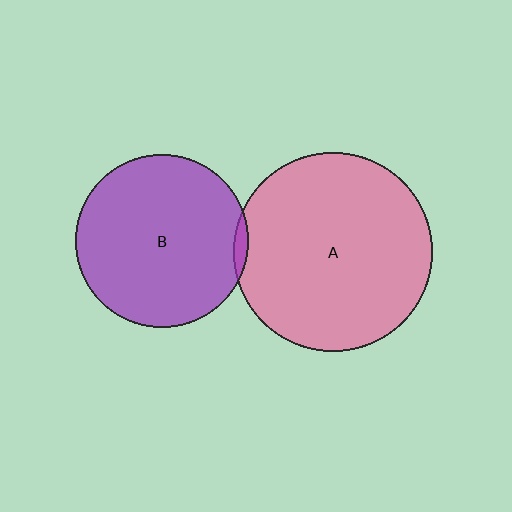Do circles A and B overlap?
Yes.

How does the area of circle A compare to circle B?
Approximately 1.3 times.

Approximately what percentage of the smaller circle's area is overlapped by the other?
Approximately 5%.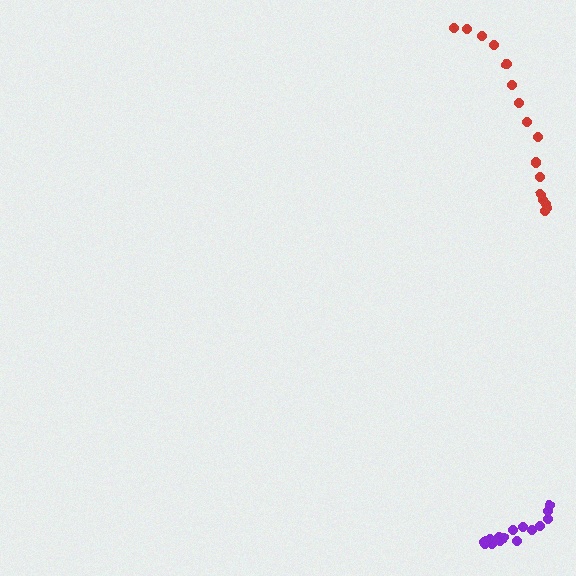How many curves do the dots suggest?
There are 2 distinct paths.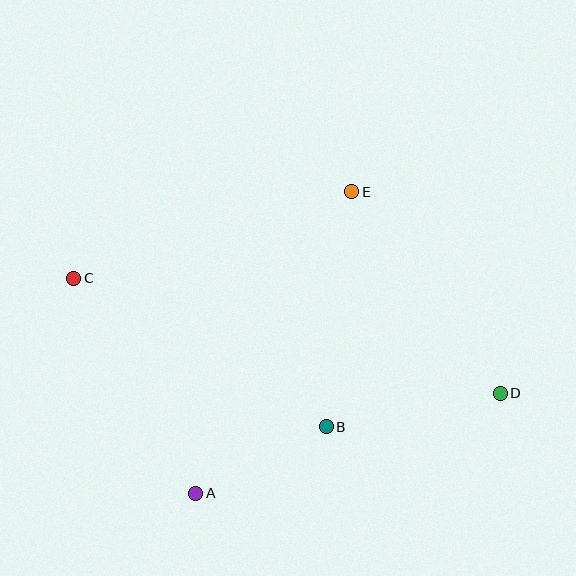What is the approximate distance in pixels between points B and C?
The distance between B and C is approximately 293 pixels.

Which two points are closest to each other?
Points A and B are closest to each other.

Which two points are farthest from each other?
Points C and D are farthest from each other.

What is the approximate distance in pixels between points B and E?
The distance between B and E is approximately 236 pixels.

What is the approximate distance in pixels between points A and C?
The distance between A and C is approximately 247 pixels.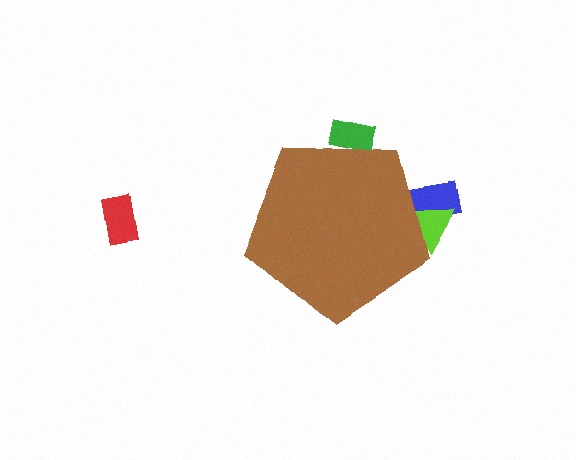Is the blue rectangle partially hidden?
Yes, the blue rectangle is partially hidden behind the brown pentagon.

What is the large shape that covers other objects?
A brown pentagon.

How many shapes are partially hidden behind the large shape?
3 shapes are partially hidden.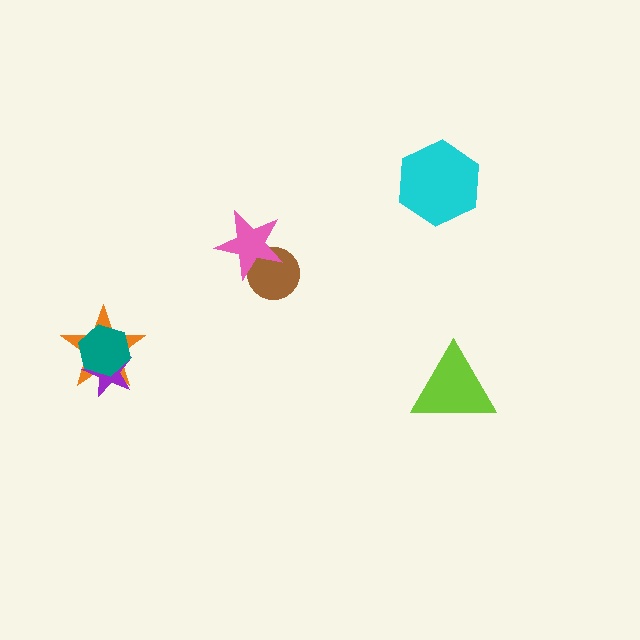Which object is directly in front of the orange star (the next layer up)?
The purple star is directly in front of the orange star.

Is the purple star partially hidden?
Yes, it is partially covered by another shape.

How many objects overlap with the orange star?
2 objects overlap with the orange star.